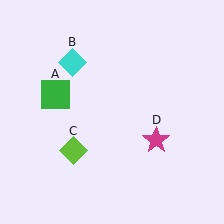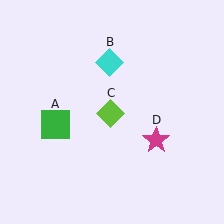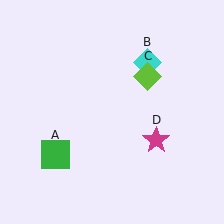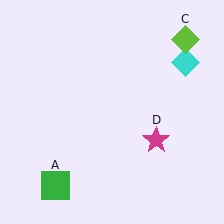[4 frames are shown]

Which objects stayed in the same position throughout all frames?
Magenta star (object D) remained stationary.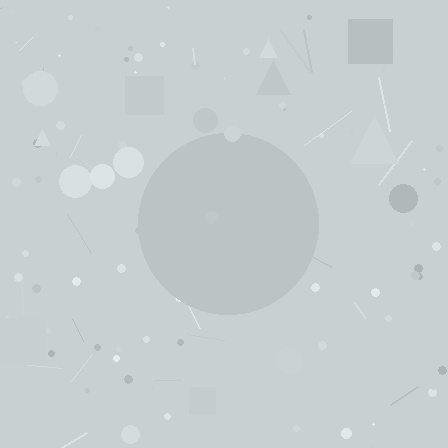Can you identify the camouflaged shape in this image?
The camouflaged shape is a circle.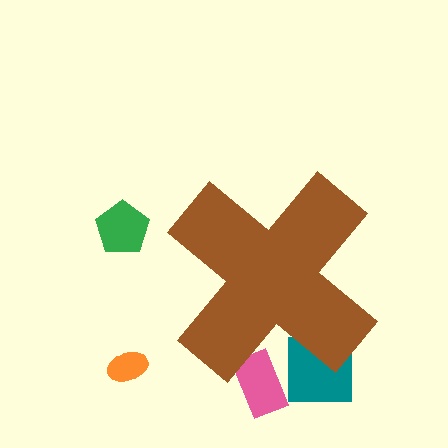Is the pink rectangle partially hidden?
Yes, the pink rectangle is partially hidden behind the brown cross.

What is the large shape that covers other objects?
A brown cross.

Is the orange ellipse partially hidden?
No, the orange ellipse is fully visible.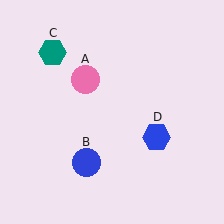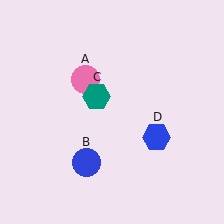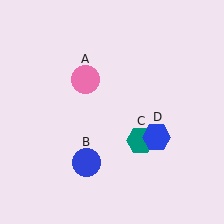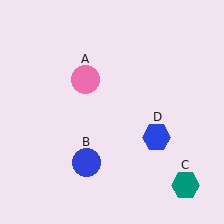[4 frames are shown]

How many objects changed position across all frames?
1 object changed position: teal hexagon (object C).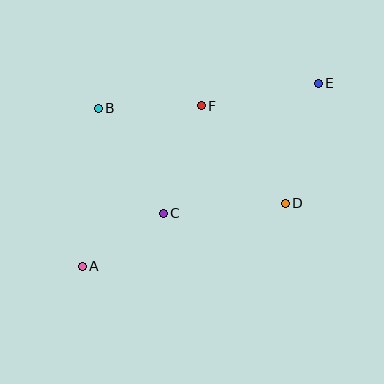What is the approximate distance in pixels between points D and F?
The distance between D and F is approximately 128 pixels.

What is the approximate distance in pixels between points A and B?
The distance between A and B is approximately 159 pixels.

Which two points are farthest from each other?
Points A and E are farthest from each other.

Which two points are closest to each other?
Points A and C are closest to each other.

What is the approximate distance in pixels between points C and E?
The distance between C and E is approximately 203 pixels.